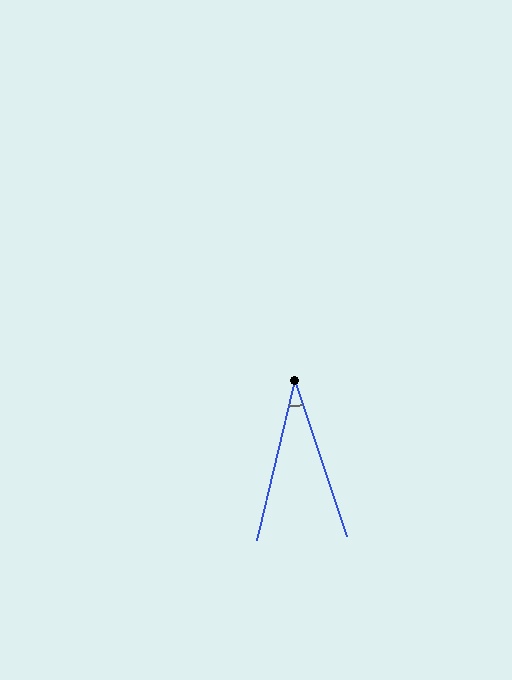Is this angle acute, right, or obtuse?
It is acute.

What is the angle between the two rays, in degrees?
Approximately 32 degrees.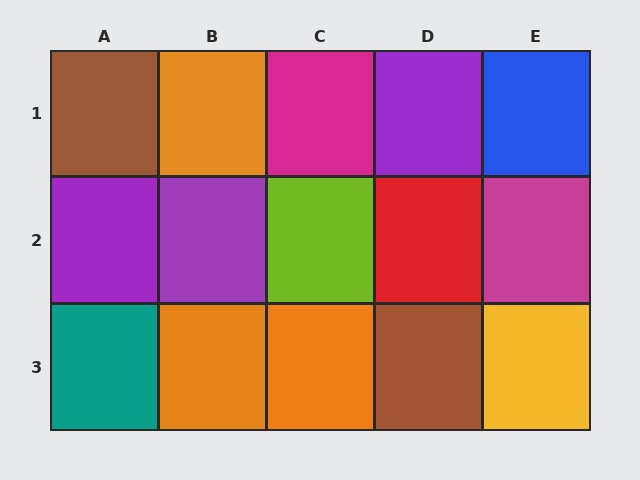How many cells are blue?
1 cell is blue.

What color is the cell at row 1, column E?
Blue.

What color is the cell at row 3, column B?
Orange.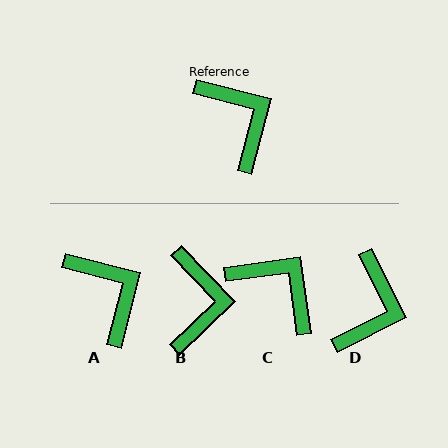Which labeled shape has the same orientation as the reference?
A.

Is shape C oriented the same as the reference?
No, it is off by about 22 degrees.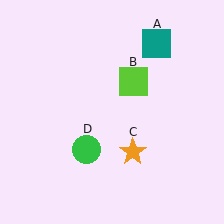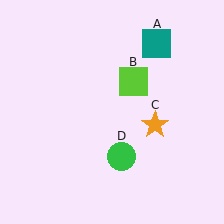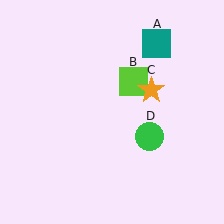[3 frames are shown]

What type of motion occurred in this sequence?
The orange star (object C), green circle (object D) rotated counterclockwise around the center of the scene.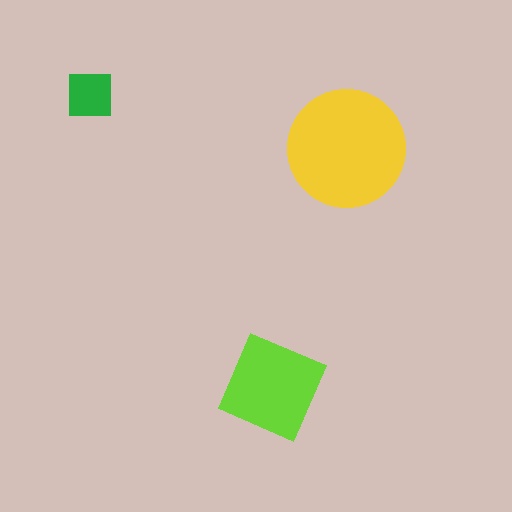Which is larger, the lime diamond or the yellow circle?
The yellow circle.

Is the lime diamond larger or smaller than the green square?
Larger.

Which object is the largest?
The yellow circle.